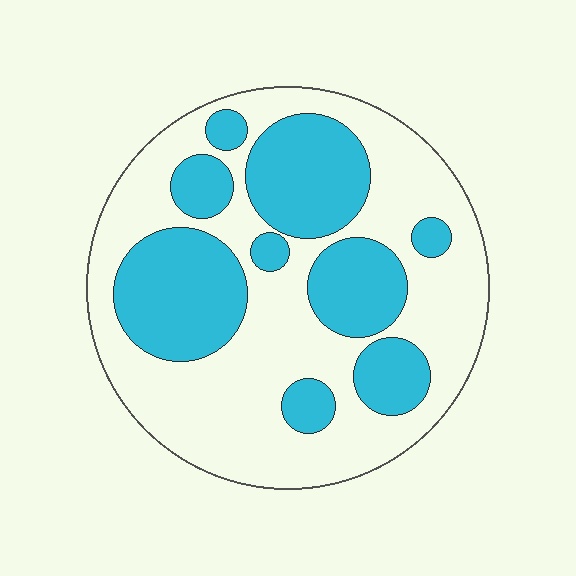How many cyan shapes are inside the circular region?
9.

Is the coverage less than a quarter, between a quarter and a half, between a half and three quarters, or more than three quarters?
Between a quarter and a half.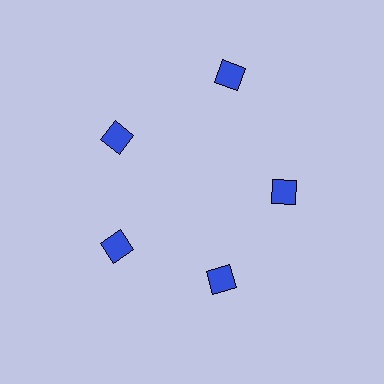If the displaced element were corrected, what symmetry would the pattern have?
It would have 5-fold rotational symmetry — the pattern would map onto itself every 72 degrees.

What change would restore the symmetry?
The symmetry would be restored by moving it inward, back onto the ring so that all 5 diamonds sit at equal angles and equal distance from the center.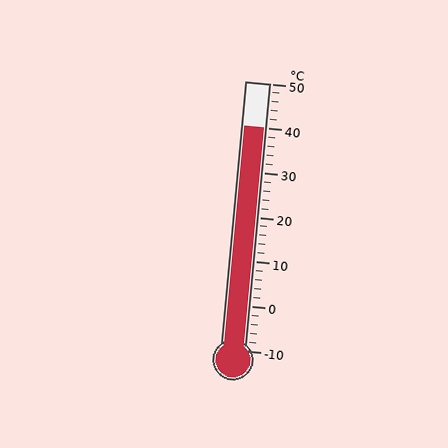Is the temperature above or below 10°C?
The temperature is above 10°C.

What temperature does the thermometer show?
The thermometer shows approximately 40°C.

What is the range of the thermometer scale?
The thermometer scale ranges from -10°C to 50°C.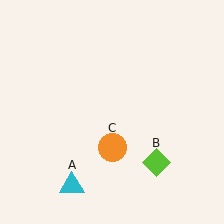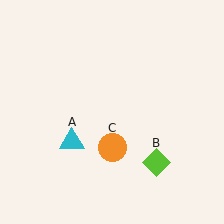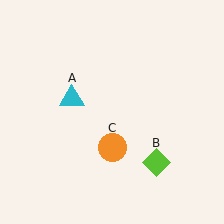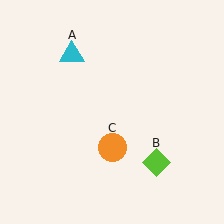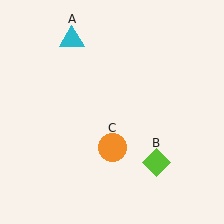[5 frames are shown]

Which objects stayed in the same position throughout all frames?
Lime diamond (object B) and orange circle (object C) remained stationary.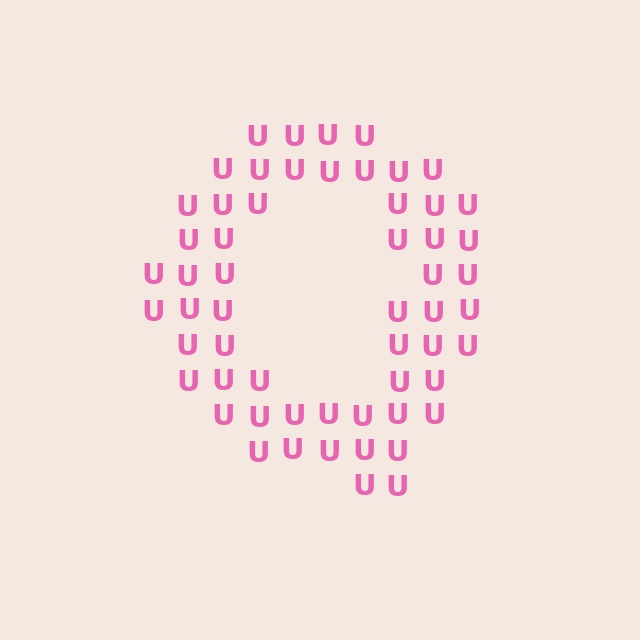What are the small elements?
The small elements are letter U's.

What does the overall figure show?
The overall figure shows the letter Q.